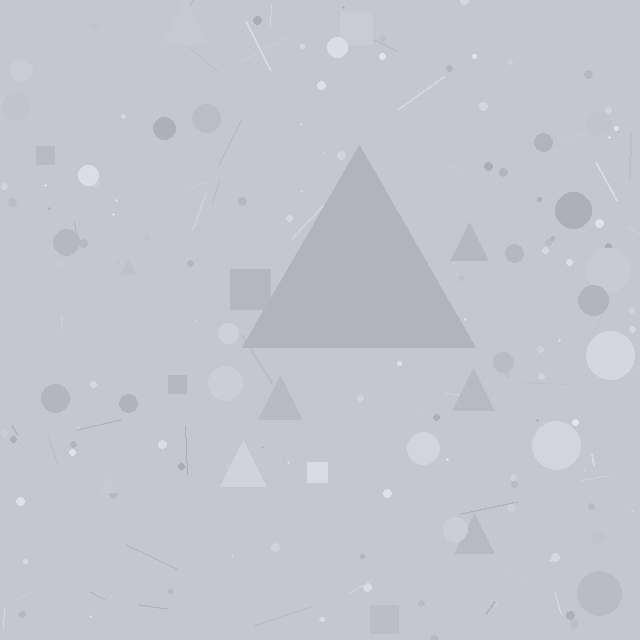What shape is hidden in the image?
A triangle is hidden in the image.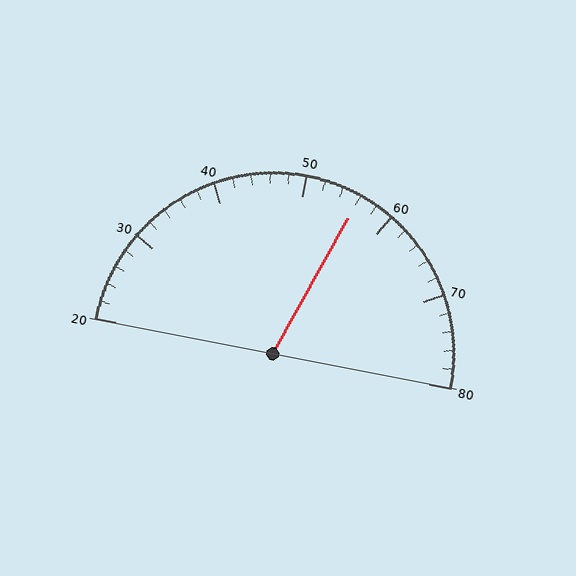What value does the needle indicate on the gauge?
The needle indicates approximately 56.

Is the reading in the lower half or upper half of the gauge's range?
The reading is in the upper half of the range (20 to 80).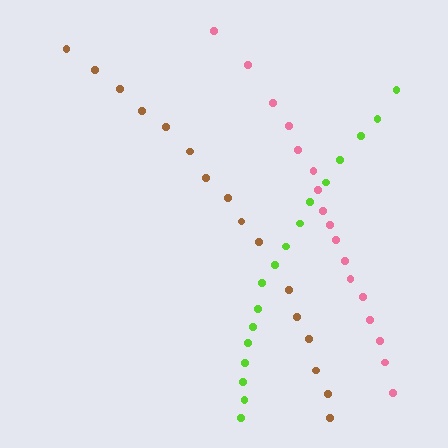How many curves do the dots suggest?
There are 3 distinct paths.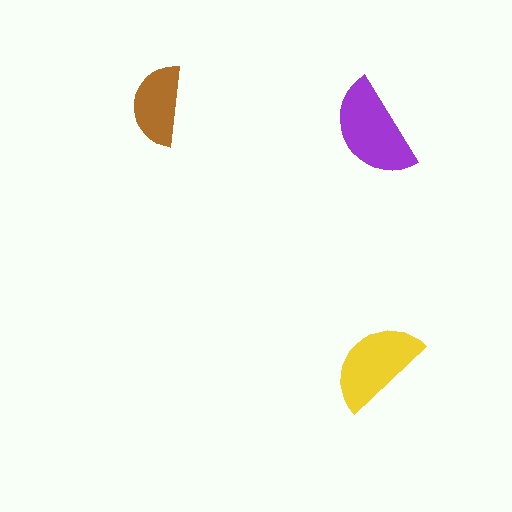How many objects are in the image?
There are 3 objects in the image.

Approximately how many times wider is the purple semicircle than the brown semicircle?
About 1.5 times wider.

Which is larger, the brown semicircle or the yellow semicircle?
The yellow one.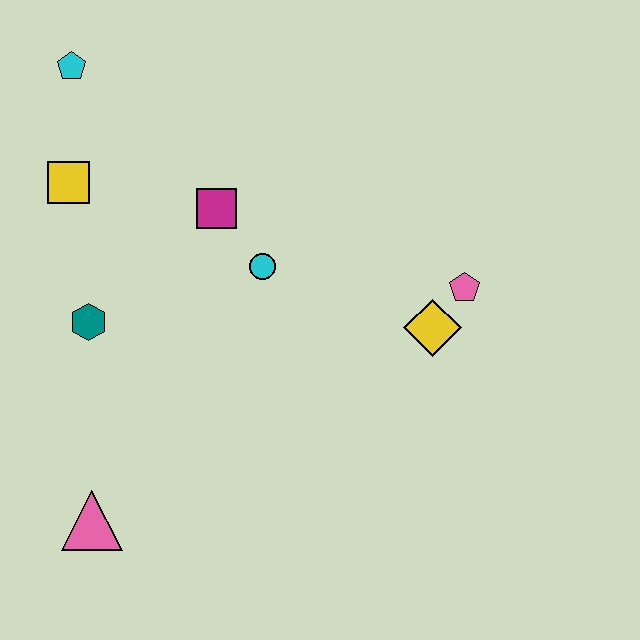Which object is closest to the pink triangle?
The teal hexagon is closest to the pink triangle.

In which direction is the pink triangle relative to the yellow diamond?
The pink triangle is to the left of the yellow diamond.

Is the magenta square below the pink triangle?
No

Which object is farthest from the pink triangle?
The cyan pentagon is farthest from the pink triangle.